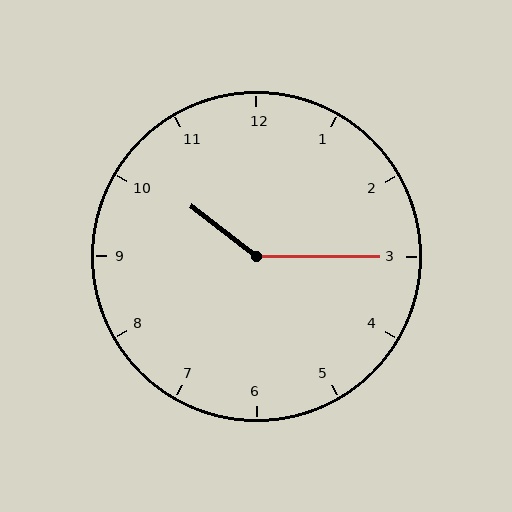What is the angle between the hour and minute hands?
Approximately 142 degrees.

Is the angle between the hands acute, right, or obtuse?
It is obtuse.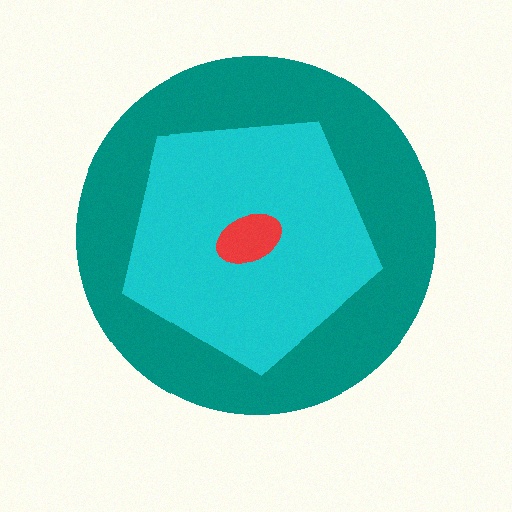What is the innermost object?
The red ellipse.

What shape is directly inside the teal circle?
The cyan pentagon.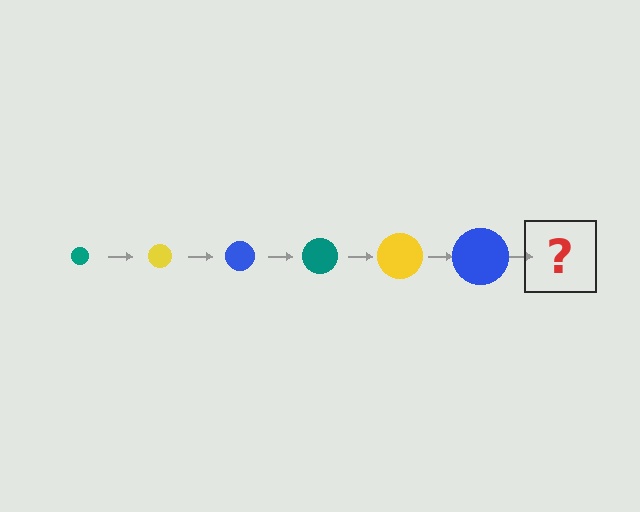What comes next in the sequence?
The next element should be a teal circle, larger than the previous one.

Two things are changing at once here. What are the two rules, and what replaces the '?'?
The two rules are that the circle grows larger each step and the color cycles through teal, yellow, and blue. The '?' should be a teal circle, larger than the previous one.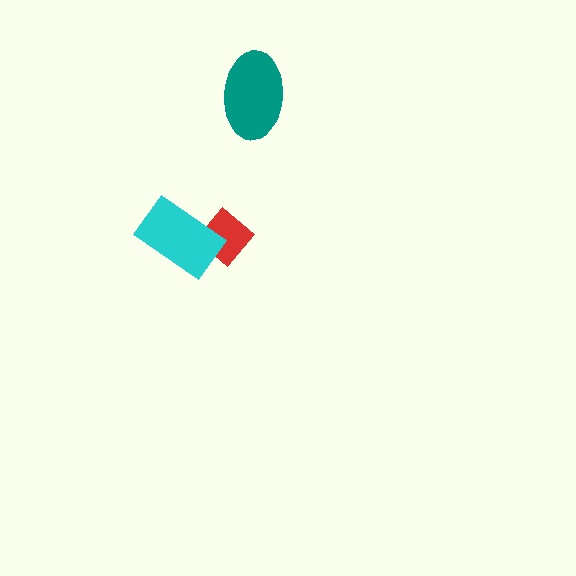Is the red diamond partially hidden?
Yes, it is partially covered by another shape.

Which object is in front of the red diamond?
The cyan rectangle is in front of the red diamond.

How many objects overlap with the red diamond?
1 object overlaps with the red diamond.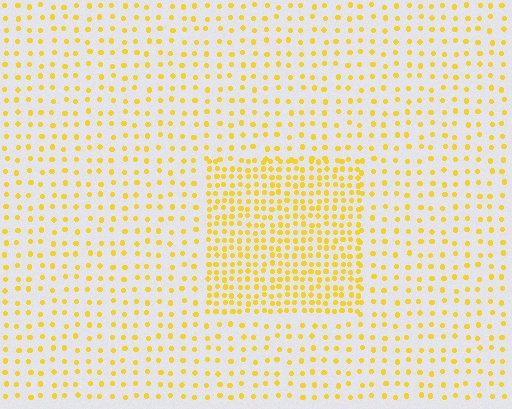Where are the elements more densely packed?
The elements are more densely packed inside the rectangle boundary.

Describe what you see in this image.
The image contains small yellow elements arranged at two different densities. A rectangle-shaped region is visible where the elements are more densely packed than the surrounding area.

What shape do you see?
I see a rectangle.